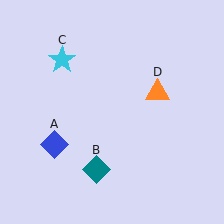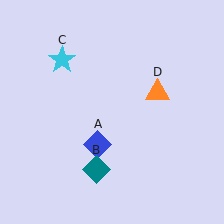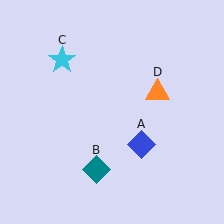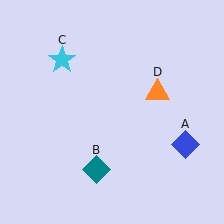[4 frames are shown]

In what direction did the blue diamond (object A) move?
The blue diamond (object A) moved right.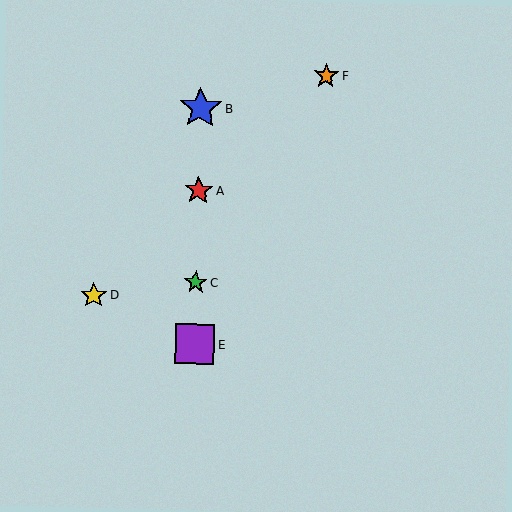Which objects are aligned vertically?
Objects A, B, C, E are aligned vertically.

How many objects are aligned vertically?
4 objects (A, B, C, E) are aligned vertically.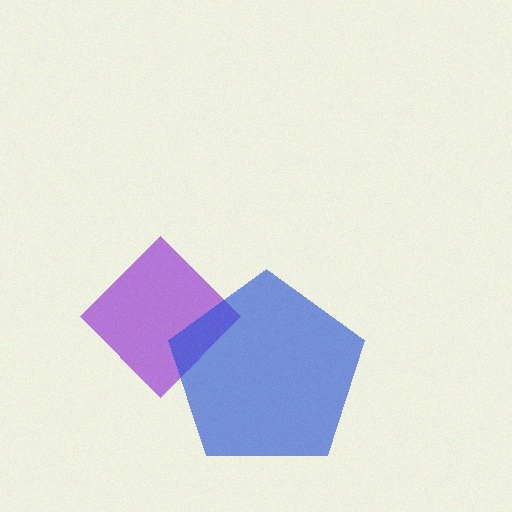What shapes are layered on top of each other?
The layered shapes are: a purple diamond, a blue pentagon.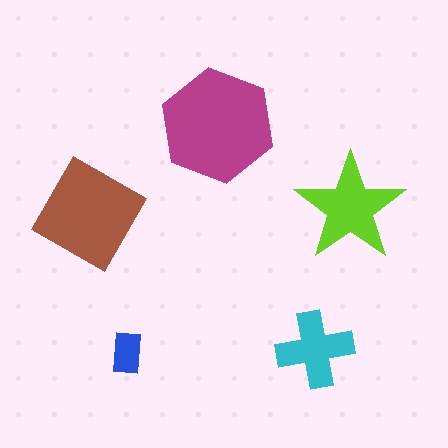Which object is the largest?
The magenta hexagon.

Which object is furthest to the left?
The brown diamond is leftmost.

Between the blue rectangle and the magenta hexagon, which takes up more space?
The magenta hexagon.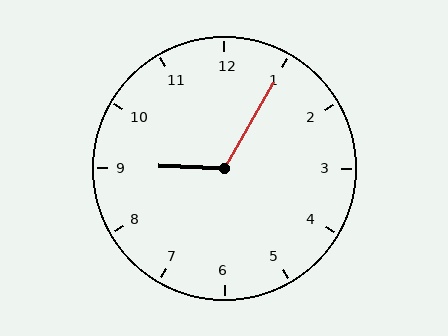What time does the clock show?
9:05.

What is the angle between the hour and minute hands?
Approximately 118 degrees.